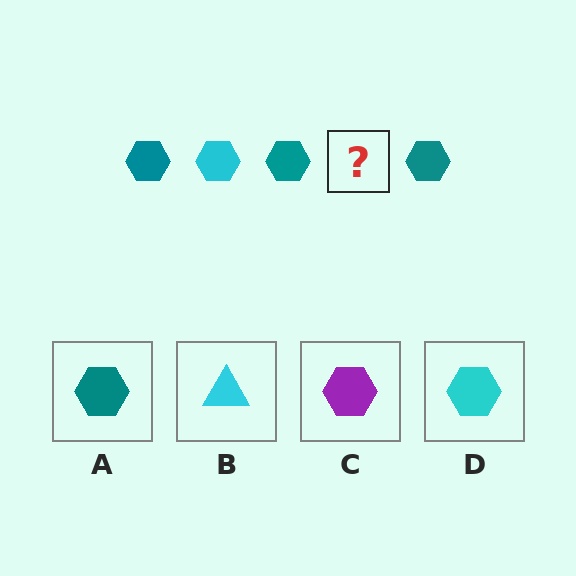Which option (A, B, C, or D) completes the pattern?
D.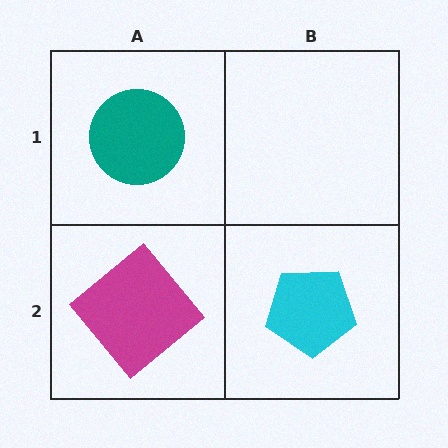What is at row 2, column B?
A cyan pentagon.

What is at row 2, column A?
A magenta diamond.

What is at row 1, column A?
A teal circle.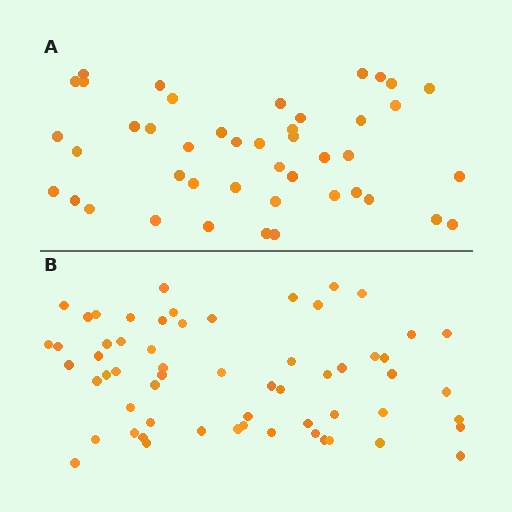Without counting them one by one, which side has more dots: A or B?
Region B (the bottom region) has more dots.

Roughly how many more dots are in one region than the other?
Region B has approximately 15 more dots than region A.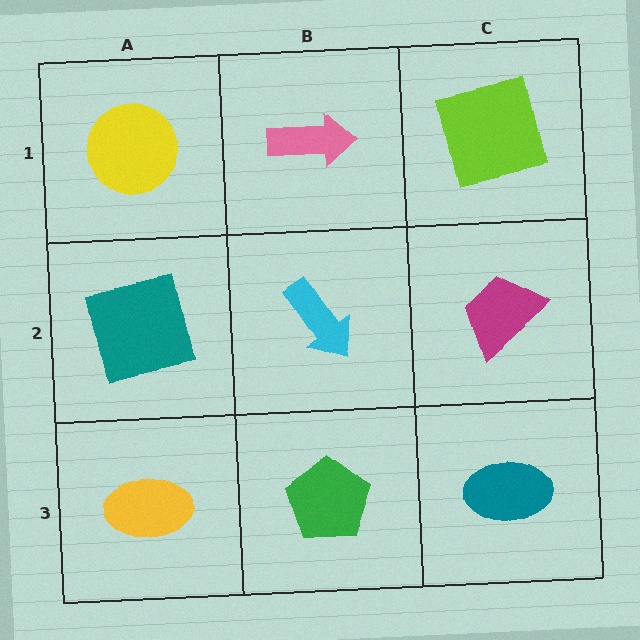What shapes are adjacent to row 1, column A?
A teal square (row 2, column A), a pink arrow (row 1, column B).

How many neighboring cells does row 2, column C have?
3.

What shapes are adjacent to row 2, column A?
A yellow circle (row 1, column A), a yellow ellipse (row 3, column A), a cyan arrow (row 2, column B).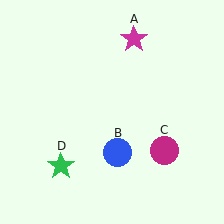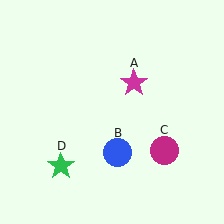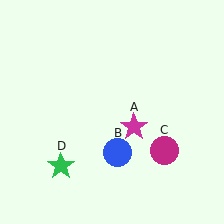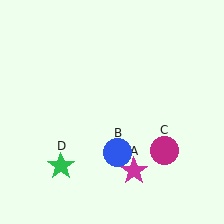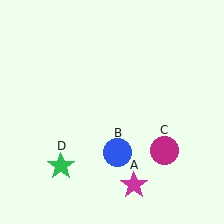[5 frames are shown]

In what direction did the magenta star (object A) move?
The magenta star (object A) moved down.